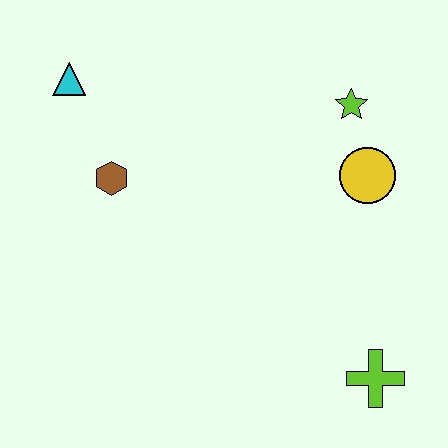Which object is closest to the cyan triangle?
The brown hexagon is closest to the cyan triangle.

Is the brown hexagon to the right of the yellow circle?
No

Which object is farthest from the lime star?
The cyan triangle is farthest from the lime star.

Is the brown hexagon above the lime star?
No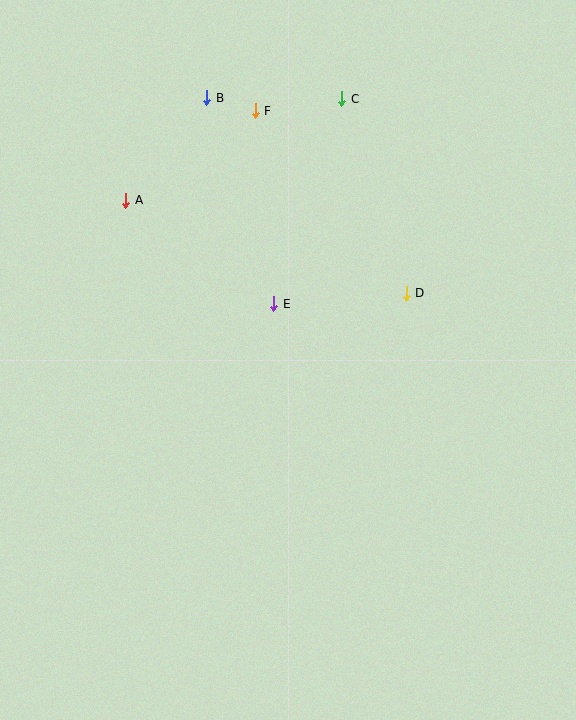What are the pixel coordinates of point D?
Point D is at (406, 293).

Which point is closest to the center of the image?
Point E at (274, 304) is closest to the center.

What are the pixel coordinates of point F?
Point F is at (255, 111).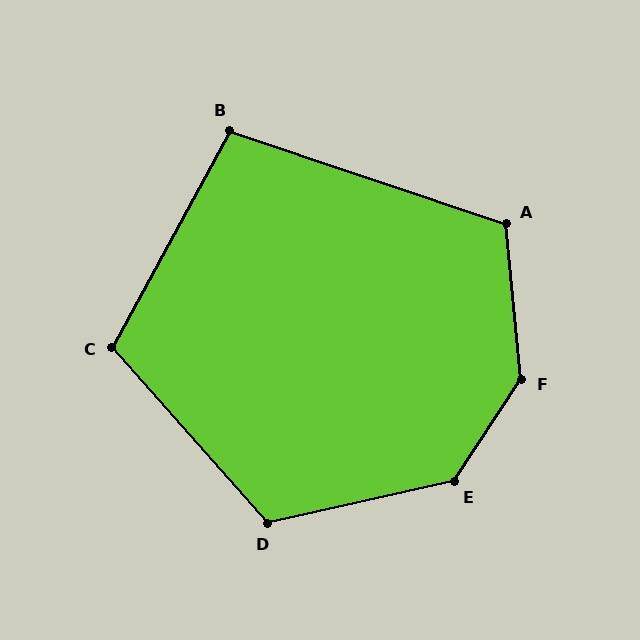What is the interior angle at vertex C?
Approximately 110 degrees (obtuse).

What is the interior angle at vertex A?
Approximately 114 degrees (obtuse).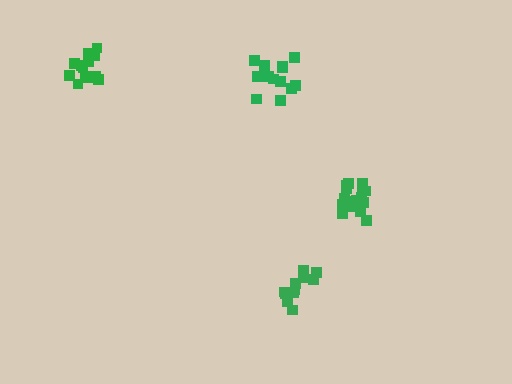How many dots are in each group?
Group 1: 12 dots, Group 2: 13 dots, Group 3: 16 dots, Group 4: 13 dots (54 total).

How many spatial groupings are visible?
There are 4 spatial groupings.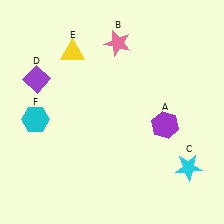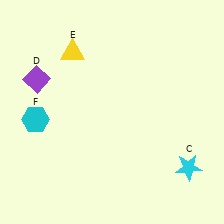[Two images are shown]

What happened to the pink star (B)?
The pink star (B) was removed in Image 2. It was in the top-right area of Image 1.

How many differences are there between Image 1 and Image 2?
There are 2 differences between the two images.